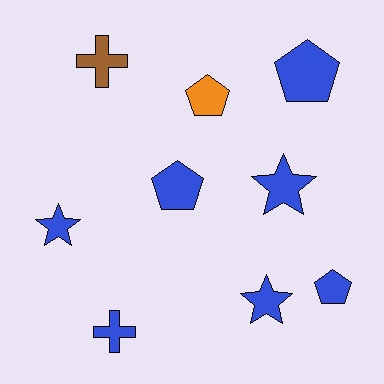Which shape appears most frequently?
Pentagon, with 4 objects.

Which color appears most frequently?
Blue, with 7 objects.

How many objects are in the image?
There are 9 objects.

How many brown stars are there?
There are no brown stars.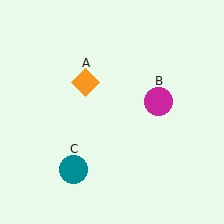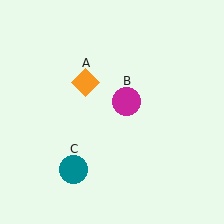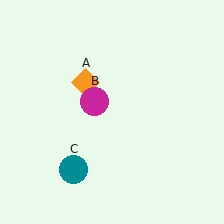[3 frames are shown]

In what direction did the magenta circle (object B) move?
The magenta circle (object B) moved left.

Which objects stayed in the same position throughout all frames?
Orange diamond (object A) and teal circle (object C) remained stationary.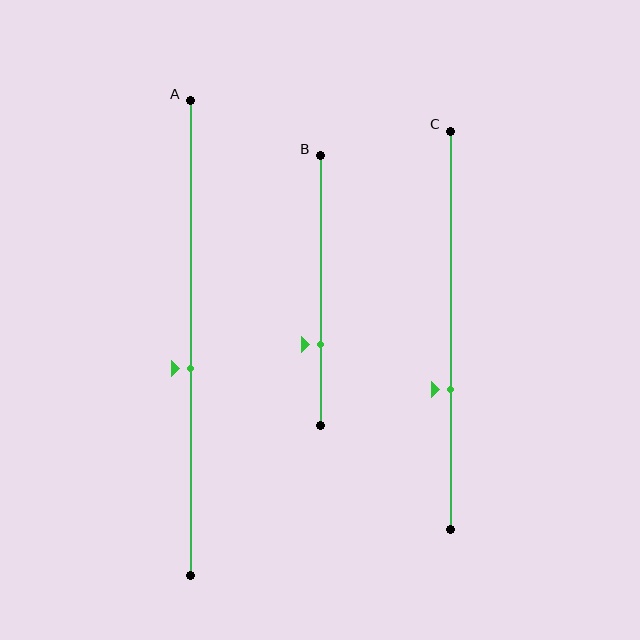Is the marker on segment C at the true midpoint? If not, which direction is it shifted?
No, the marker on segment C is shifted downward by about 15% of the segment length.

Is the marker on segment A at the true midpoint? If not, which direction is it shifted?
No, the marker on segment A is shifted downward by about 6% of the segment length.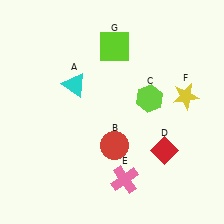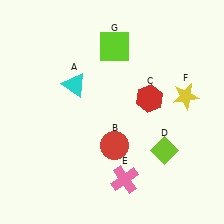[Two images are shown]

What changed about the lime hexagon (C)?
In Image 1, C is lime. In Image 2, it changed to red.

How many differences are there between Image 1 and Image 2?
There are 2 differences between the two images.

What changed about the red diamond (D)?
In Image 1, D is red. In Image 2, it changed to lime.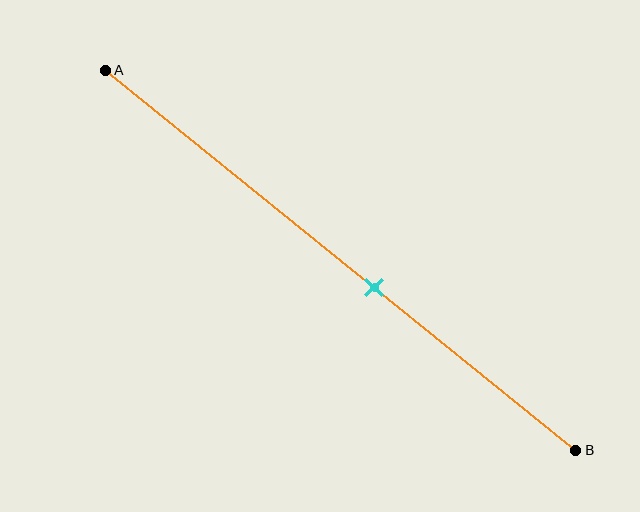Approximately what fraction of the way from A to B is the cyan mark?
The cyan mark is approximately 55% of the way from A to B.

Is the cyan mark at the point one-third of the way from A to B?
No, the mark is at about 55% from A, not at the 33% one-third point.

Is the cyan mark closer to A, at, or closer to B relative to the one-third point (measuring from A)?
The cyan mark is closer to point B than the one-third point of segment AB.